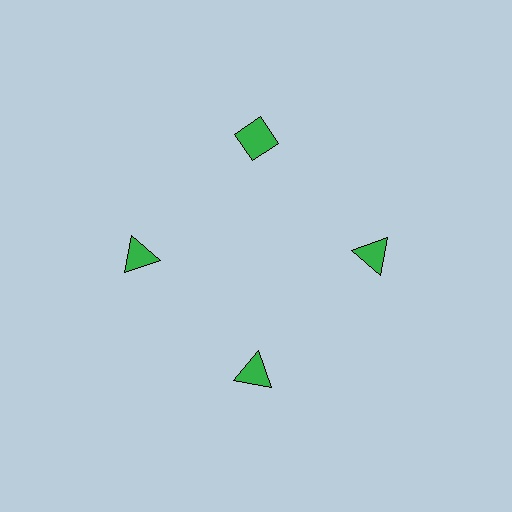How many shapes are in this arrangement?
There are 4 shapes arranged in a ring pattern.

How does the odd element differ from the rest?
It has a different shape: diamond instead of triangle.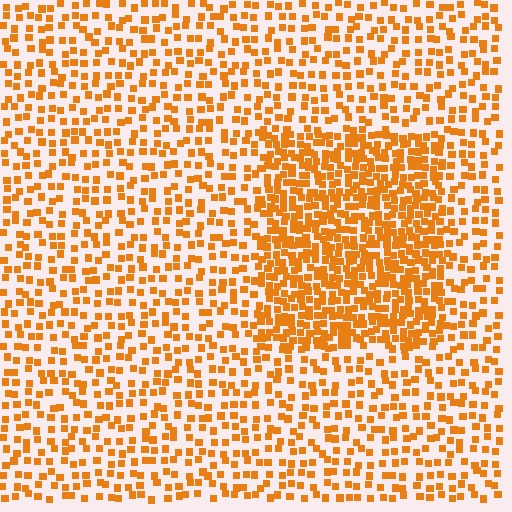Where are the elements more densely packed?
The elements are more densely packed inside the rectangle boundary.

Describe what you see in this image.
The image contains small orange elements arranged at two different densities. A rectangle-shaped region is visible where the elements are more densely packed than the surrounding area.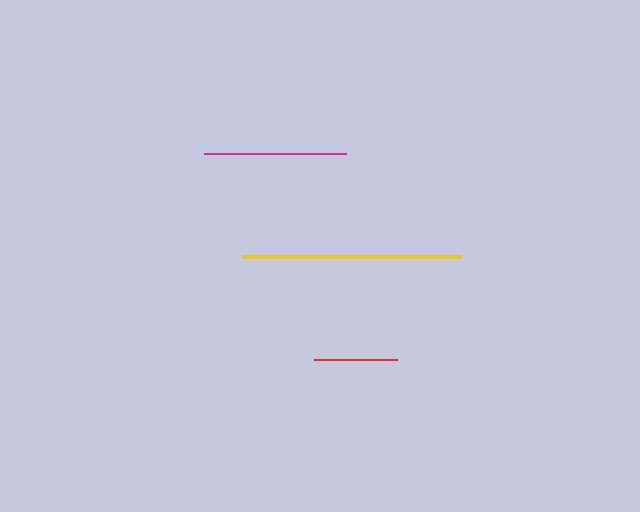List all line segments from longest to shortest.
From longest to shortest: yellow, magenta, red.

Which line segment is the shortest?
The red line is the shortest at approximately 82 pixels.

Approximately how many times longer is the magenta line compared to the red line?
The magenta line is approximately 1.7 times the length of the red line.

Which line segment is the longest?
The yellow line is the longest at approximately 219 pixels.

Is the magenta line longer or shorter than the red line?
The magenta line is longer than the red line.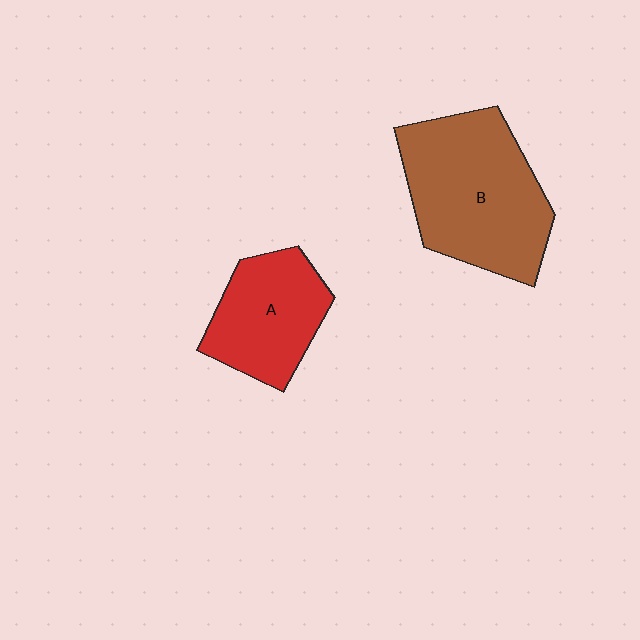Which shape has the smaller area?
Shape A (red).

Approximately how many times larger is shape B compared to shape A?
Approximately 1.6 times.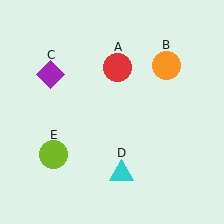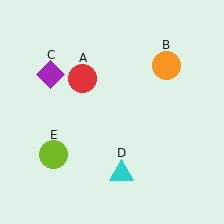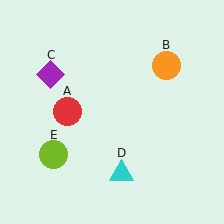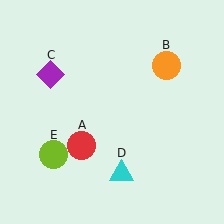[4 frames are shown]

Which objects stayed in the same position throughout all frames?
Orange circle (object B) and purple diamond (object C) and cyan triangle (object D) and lime circle (object E) remained stationary.